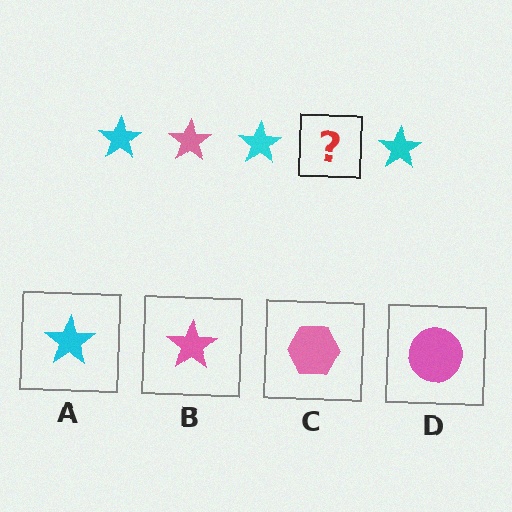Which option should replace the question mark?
Option B.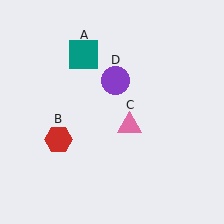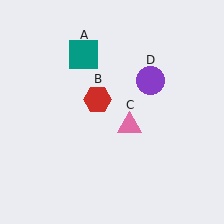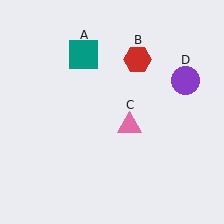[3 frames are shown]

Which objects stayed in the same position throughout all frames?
Teal square (object A) and pink triangle (object C) remained stationary.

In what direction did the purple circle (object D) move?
The purple circle (object D) moved right.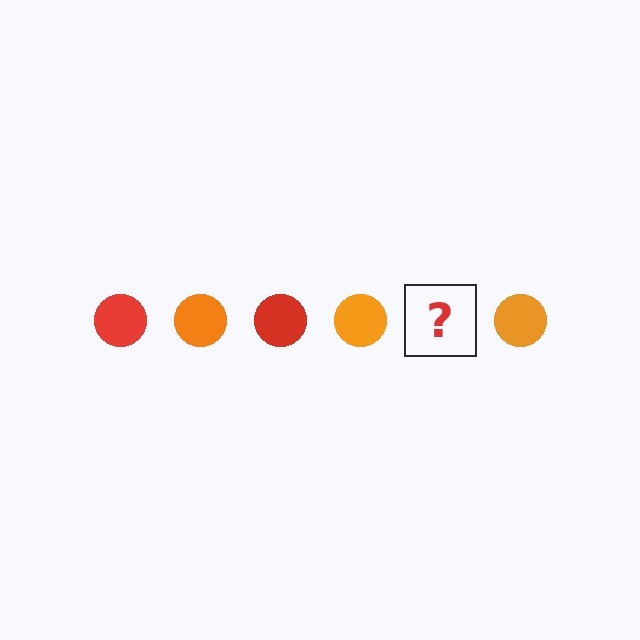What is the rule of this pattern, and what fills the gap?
The rule is that the pattern cycles through red, orange circles. The gap should be filled with a red circle.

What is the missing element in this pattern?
The missing element is a red circle.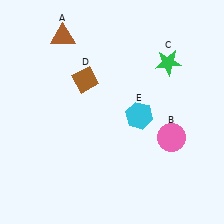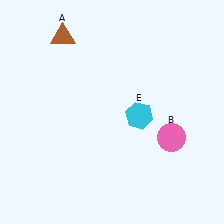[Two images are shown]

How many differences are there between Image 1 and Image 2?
There are 2 differences between the two images.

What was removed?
The green star (C), the brown diamond (D) were removed in Image 2.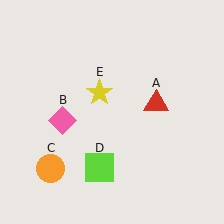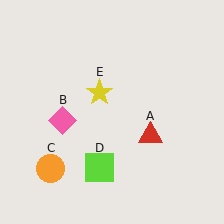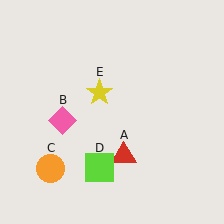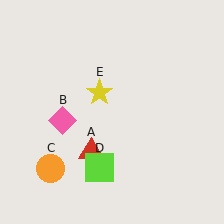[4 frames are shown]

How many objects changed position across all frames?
1 object changed position: red triangle (object A).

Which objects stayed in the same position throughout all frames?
Pink diamond (object B) and orange circle (object C) and lime square (object D) and yellow star (object E) remained stationary.